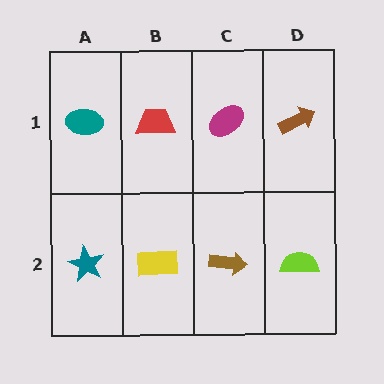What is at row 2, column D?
A lime semicircle.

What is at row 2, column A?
A teal star.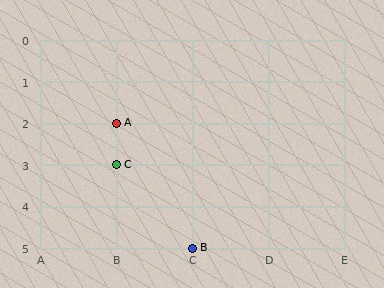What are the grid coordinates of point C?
Point C is at grid coordinates (B, 3).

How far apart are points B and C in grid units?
Points B and C are 1 column and 2 rows apart (about 2.2 grid units diagonally).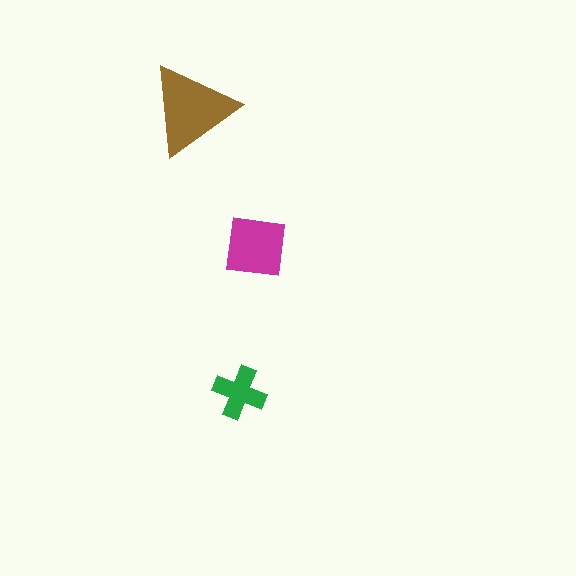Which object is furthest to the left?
The brown triangle is leftmost.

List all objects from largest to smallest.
The brown triangle, the magenta square, the green cross.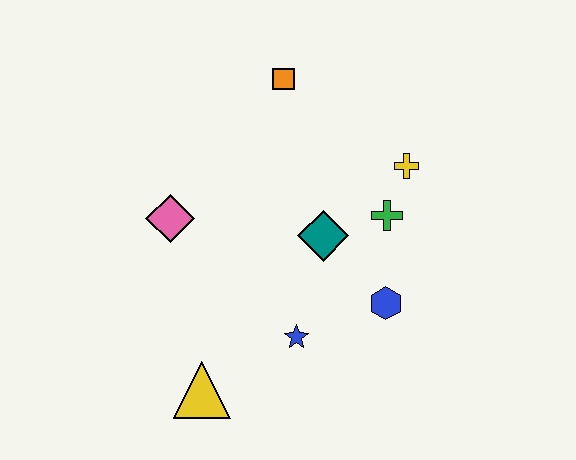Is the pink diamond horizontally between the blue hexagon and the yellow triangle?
No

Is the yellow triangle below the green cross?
Yes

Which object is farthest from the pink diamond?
The yellow cross is farthest from the pink diamond.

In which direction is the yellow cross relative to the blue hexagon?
The yellow cross is above the blue hexagon.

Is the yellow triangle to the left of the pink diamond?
No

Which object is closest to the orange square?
The yellow cross is closest to the orange square.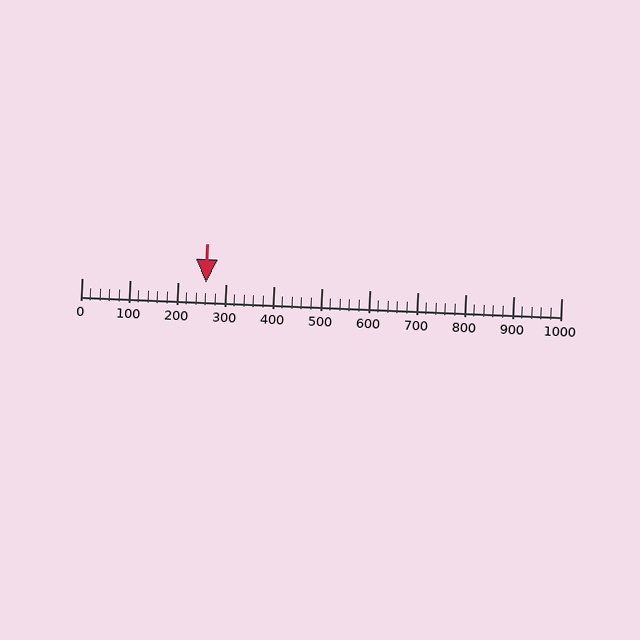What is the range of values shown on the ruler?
The ruler shows values from 0 to 1000.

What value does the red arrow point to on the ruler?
The red arrow points to approximately 258.